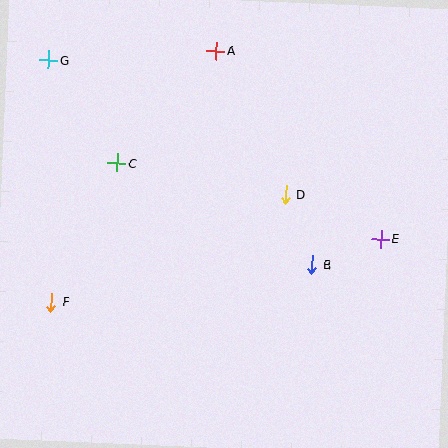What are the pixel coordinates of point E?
Point E is at (381, 239).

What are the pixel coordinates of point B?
Point B is at (312, 264).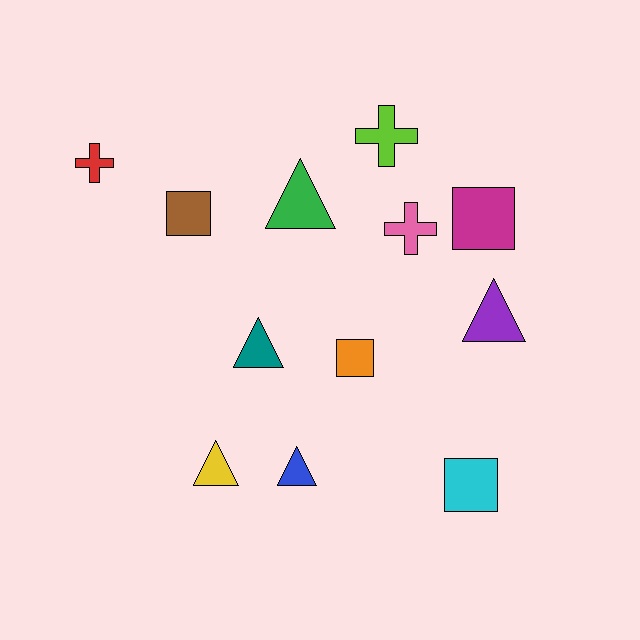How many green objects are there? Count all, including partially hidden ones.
There is 1 green object.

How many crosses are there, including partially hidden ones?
There are 3 crosses.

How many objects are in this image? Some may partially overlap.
There are 12 objects.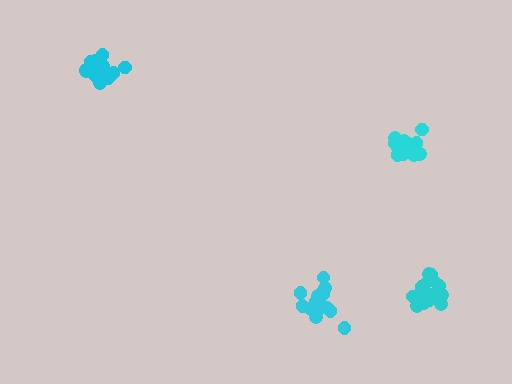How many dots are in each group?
Group 1: 14 dots, Group 2: 18 dots, Group 3: 19 dots, Group 4: 16 dots (67 total).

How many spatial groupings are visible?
There are 4 spatial groupings.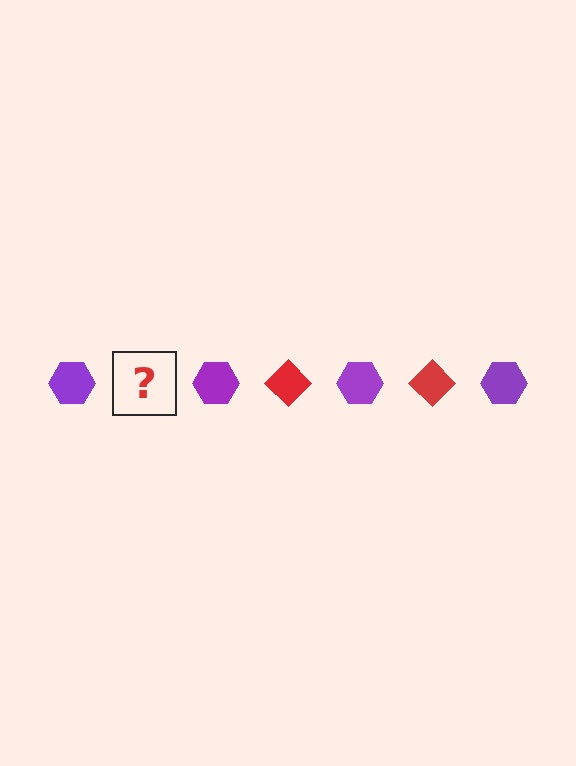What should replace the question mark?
The question mark should be replaced with a red diamond.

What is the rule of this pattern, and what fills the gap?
The rule is that the pattern alternates between purple hexagon and red diamond. The gap should be filled with a red diamond.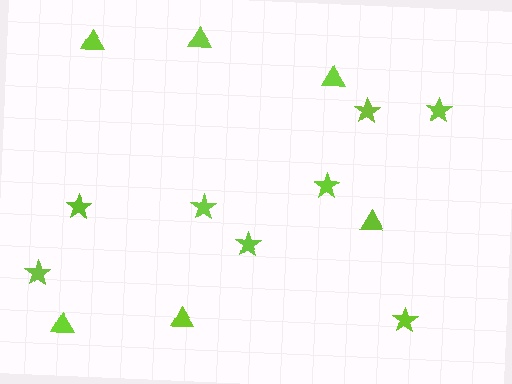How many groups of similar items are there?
There are 2 groups: one group of triangles (6) and one group of stars (8).